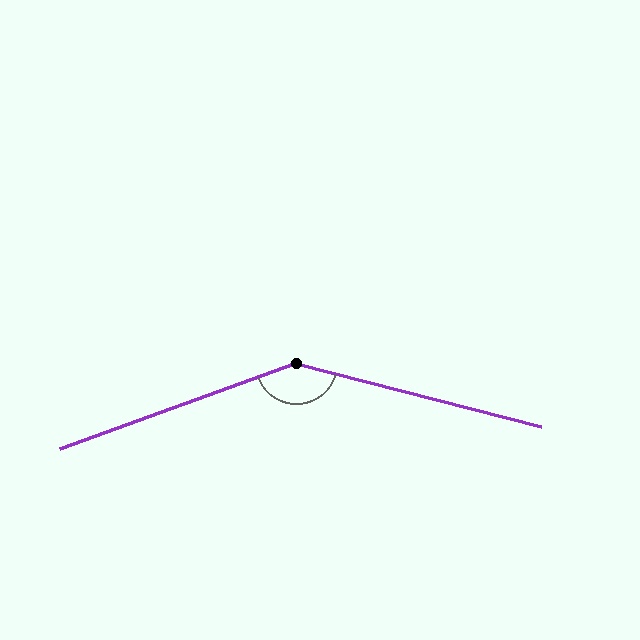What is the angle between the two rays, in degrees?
Approximately 146 degrees.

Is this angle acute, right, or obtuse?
It is obtuse.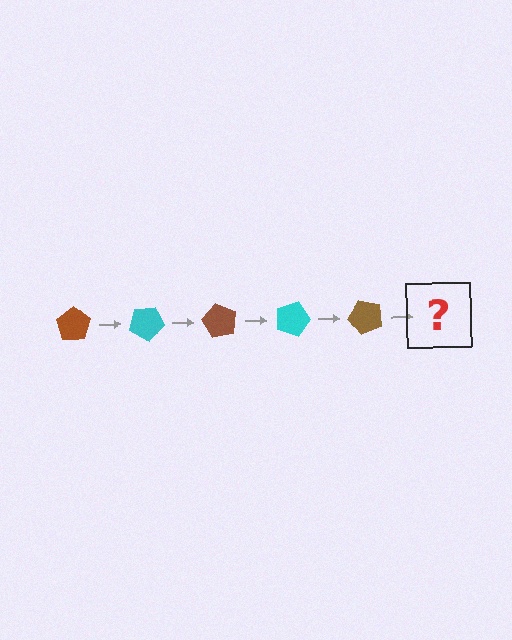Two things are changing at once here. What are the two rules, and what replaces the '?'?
The two rules are that it rotates 30 degrees each step and the color cycles through brown and cyan. The '?' should be a cyan pentagon, rotated 150 degrees from the start.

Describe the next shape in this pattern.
It should be a cyan pentagon, rotated 150 degrees from the start.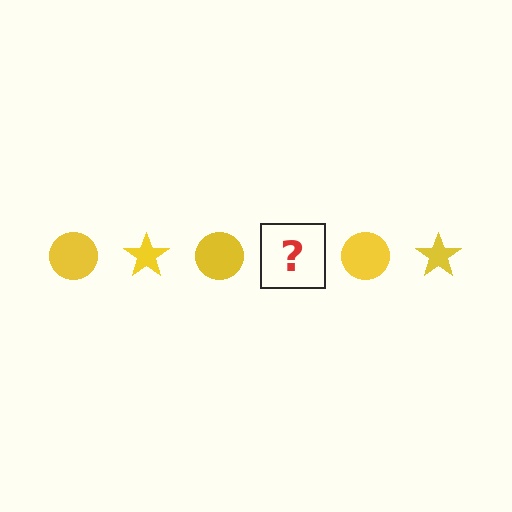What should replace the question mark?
The question mark should be replaced with a yellow star.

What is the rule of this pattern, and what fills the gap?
The rule is that the pattern cycles through circle, star shapes in yellow. The gap should be filled with a yellow star.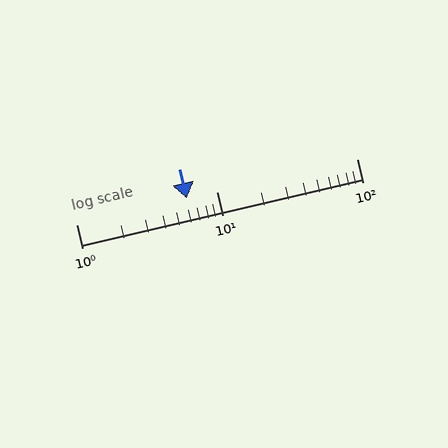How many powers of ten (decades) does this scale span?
The scale spans 2 decades, from 1 to 100.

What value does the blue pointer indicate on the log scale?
The pointer indicates approximately 6.1.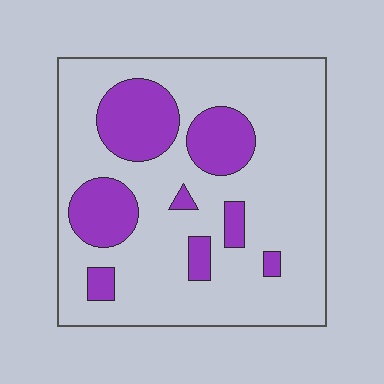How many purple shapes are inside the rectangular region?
8.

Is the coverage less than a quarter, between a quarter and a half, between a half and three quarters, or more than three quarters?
Less than a quarter.